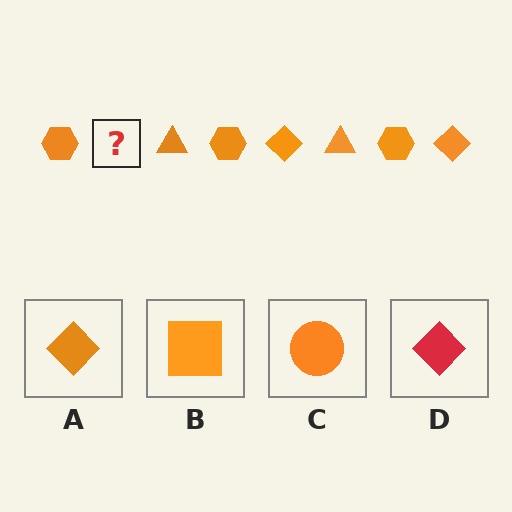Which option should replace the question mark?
Option A.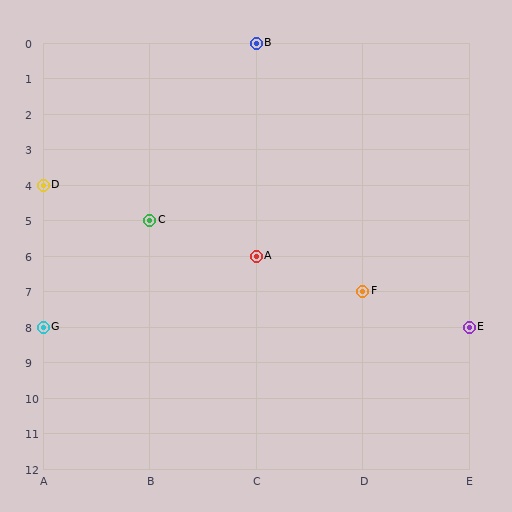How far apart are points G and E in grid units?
Points G and E are 4 columns apart.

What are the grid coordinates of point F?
Point F is at grid coordinates (D, 7).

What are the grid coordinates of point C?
Point C is at grid coordinates (B, 5).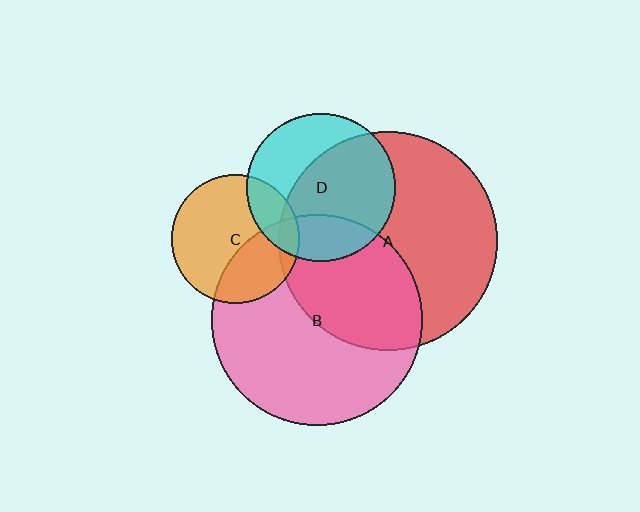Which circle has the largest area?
Circle A (red).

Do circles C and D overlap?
Yes.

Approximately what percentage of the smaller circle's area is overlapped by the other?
Approximately 20%.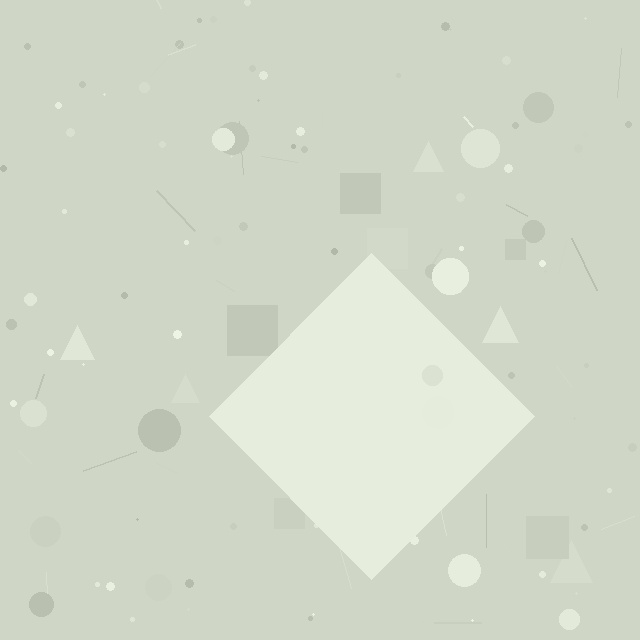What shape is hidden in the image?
A diamond is hidden in the image.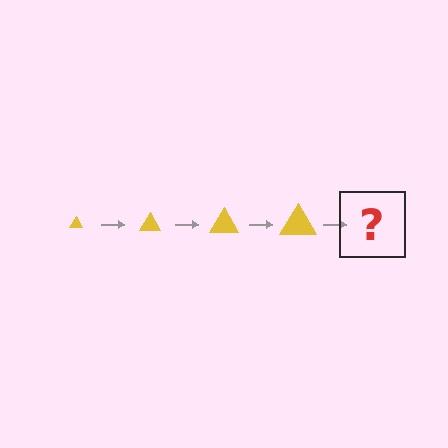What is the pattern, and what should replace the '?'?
The pattern is that the triangle gets progressively larger each step. The '?' should be a yellow triangle, larger than the previous one.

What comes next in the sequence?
The next element should be a yellow triangle, larger than the previous one.